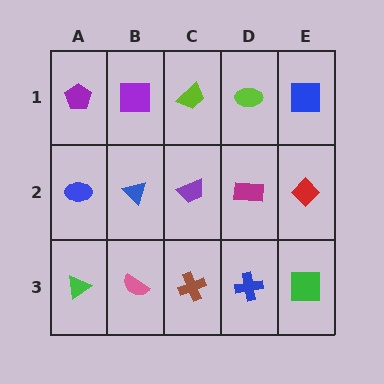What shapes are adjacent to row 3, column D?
A magenta rectangle (row 2, column D), a brown cross (row 3, column C), a green square (row 3, column E).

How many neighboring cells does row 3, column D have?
3.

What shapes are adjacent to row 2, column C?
A lime trapezoid (row 1, column C), a brown cross (row 3, column C), a blue triangle (row 2, column B), a magenta rectangle (row 2, column D).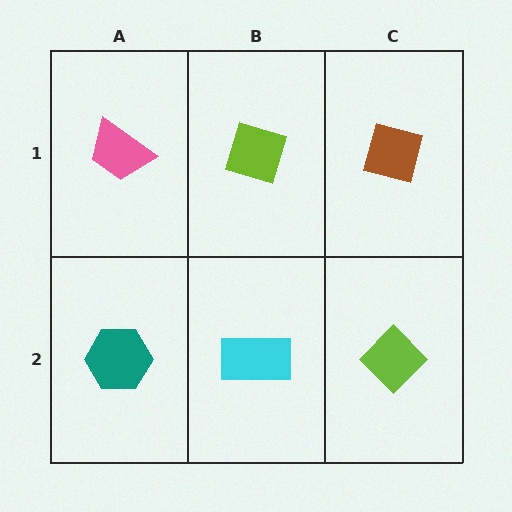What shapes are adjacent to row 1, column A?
A teal hexagon (row 2, column A), a lime diamond (row 1, column B).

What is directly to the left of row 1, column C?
A lime diamond.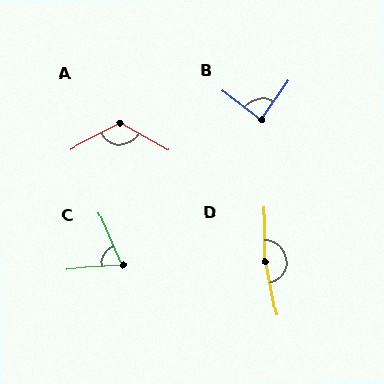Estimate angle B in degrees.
Approximately 88 degrees.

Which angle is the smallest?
C, at approximately 70 degrees.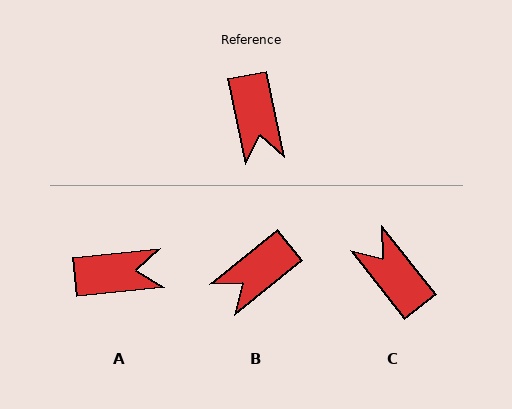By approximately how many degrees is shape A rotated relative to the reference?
Approximately 84 degrees counter-clockwise.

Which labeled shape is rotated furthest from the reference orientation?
C, about 153 degrees away.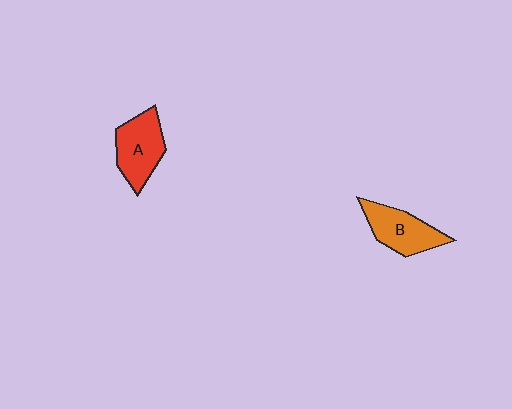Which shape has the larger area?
Shape A (red).